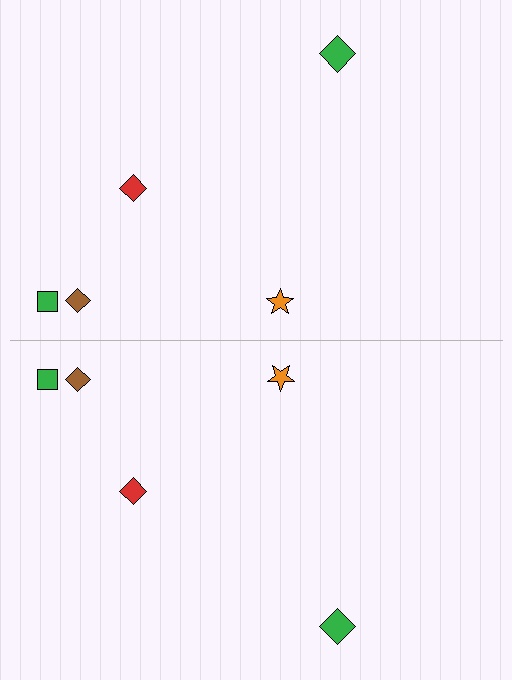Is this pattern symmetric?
Yes, this pattern has bilateral (reflection) symmetry.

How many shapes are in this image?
There are 10 shapes in this image.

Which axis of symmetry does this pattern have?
The pattern has a horizontal axis of symmetry running through the center of the image.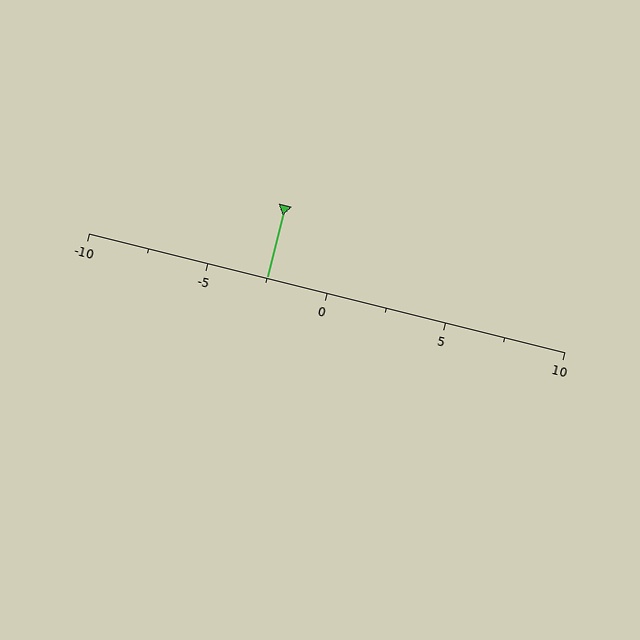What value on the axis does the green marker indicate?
The marker indicates approximately -2.5.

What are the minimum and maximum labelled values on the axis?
The axis runs from -10 to 10.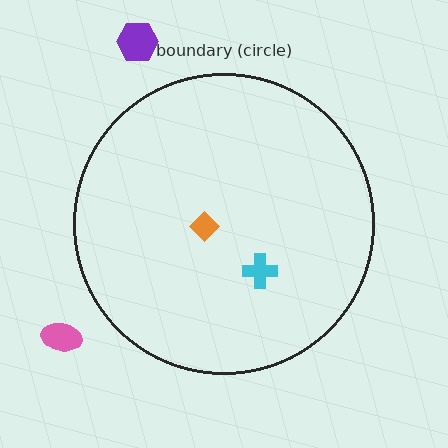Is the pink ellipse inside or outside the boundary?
Outside.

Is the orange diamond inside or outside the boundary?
Inside.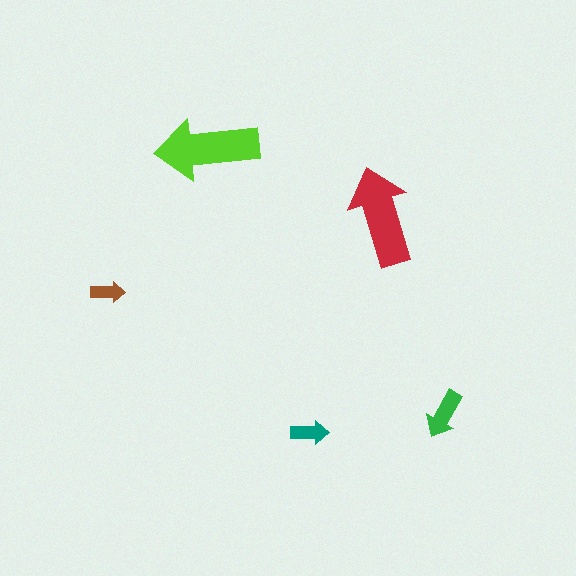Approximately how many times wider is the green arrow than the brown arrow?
About 1.5 times wider.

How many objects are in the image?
There are 5 objects in the image.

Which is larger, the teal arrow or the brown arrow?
The teal one.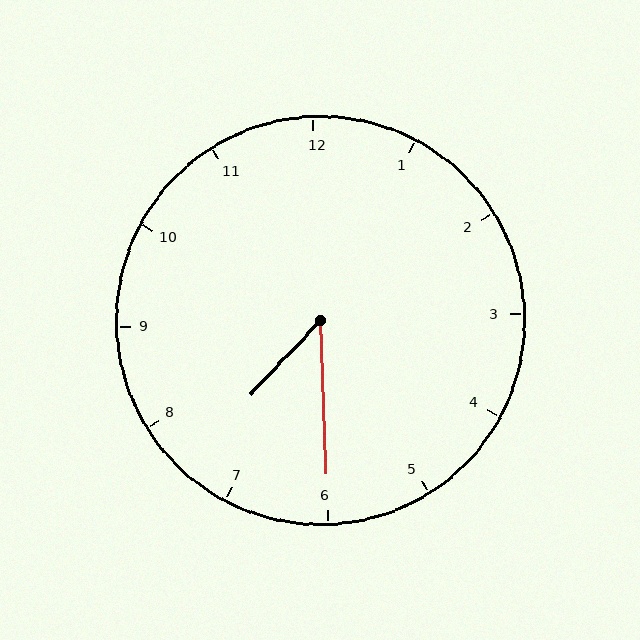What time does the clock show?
7:30.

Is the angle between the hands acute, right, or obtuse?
It is acute.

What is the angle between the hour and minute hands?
Approximately 45 degrees.